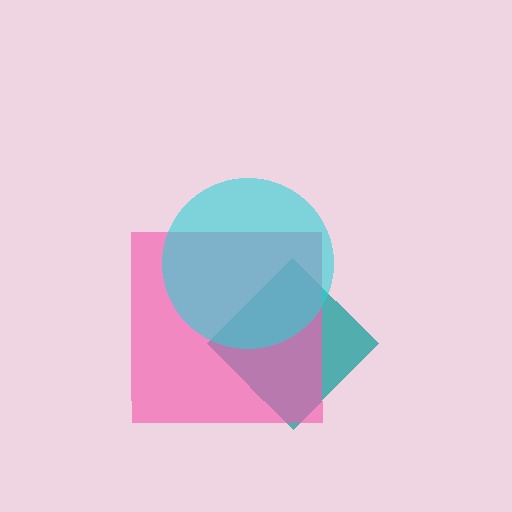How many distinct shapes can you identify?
There are 3 distinct shapes: a teal diamond, a pink square, a cyan circle.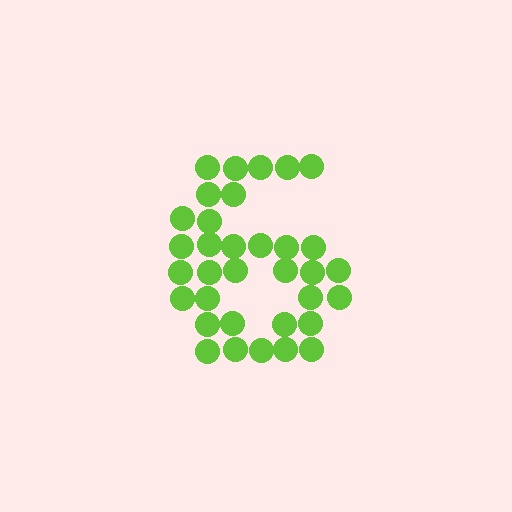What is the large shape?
The large shape is the digit 6.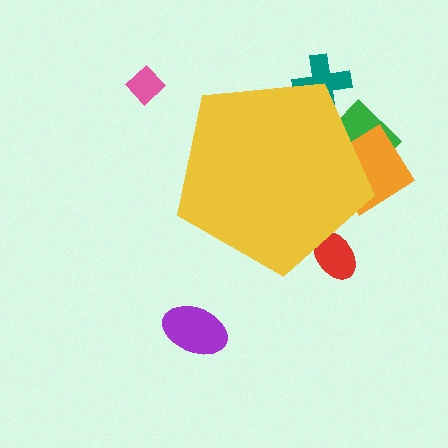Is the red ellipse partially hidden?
Yes, the red ellipse is partially hidden behind the yellow pentagon.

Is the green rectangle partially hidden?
Yes, the green rectangle is partially hidden behind the yellow pentagon.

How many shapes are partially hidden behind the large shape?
4 shapes are partially hidden.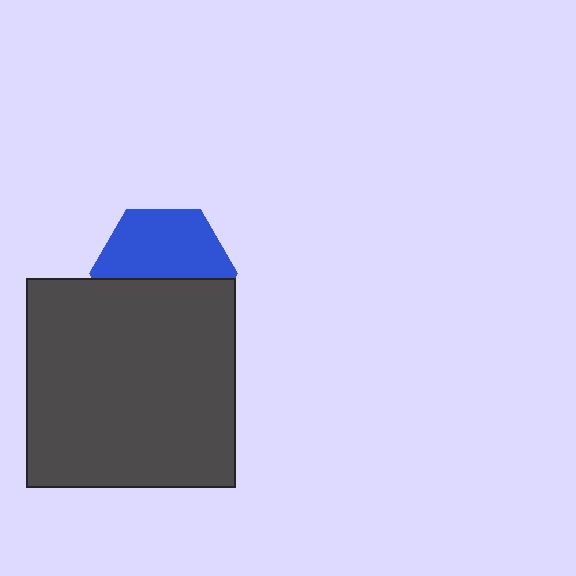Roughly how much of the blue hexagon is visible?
About half of it is visible (roughly 54%).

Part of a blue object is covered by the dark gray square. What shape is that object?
It is a hexagon.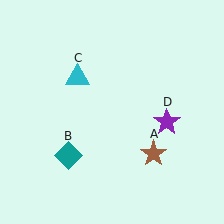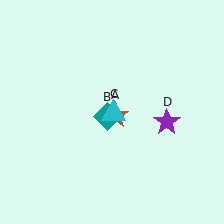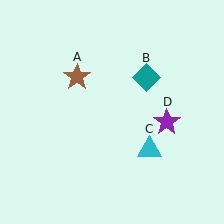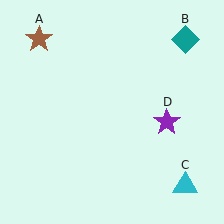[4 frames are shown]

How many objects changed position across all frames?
3 objects changed position: brown star (object A), teal diamond (object B), cyan triangle (object C).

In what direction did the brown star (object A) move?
The brown star (object A) moved up and to the left.